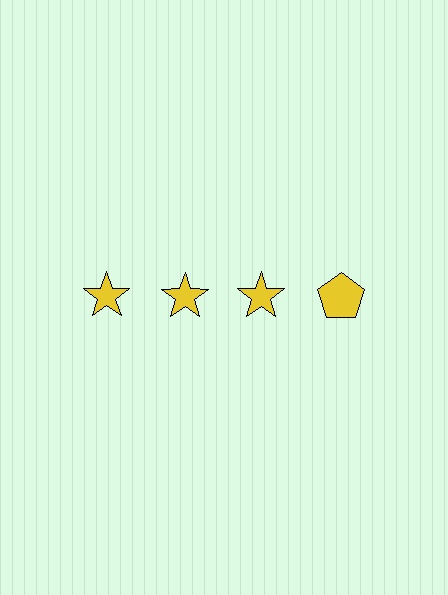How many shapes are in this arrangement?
There are 4 shapes arranged in a grid pattern.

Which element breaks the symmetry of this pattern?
The yellow pentagon in the top row, second from right column breaks the symmetry. All other shapes are yellow stars.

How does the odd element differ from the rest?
It has a different shape: pentagon instead of star.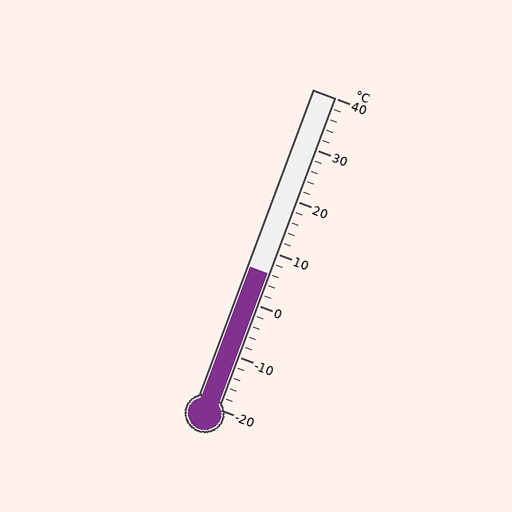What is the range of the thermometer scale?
The thermometer scale ranges from -20°C to 40°C.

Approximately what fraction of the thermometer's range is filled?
The thermometer is filled to approximately 45% of its range.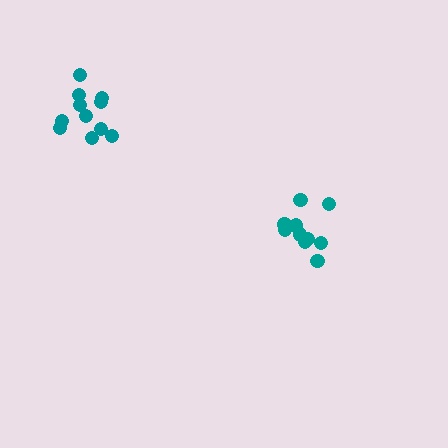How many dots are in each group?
Group 1: 11 dots, Group 2: 10 dots (21 total).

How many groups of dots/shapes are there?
There are 2 groups.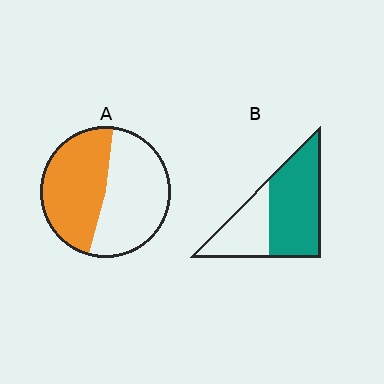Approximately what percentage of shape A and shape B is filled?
A is approximately 50% and B is approximately 65%.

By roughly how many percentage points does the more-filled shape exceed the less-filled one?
By roughly 15 percentage points (B over A).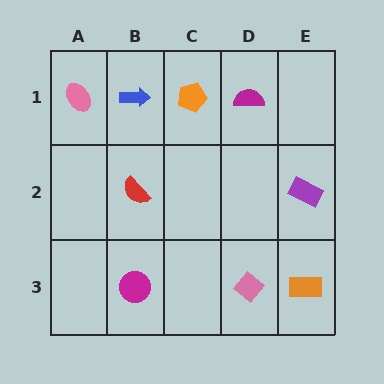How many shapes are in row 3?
3 shapes.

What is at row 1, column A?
A pink ellipse.